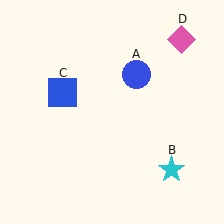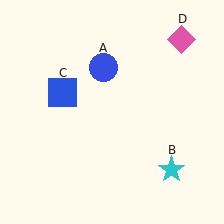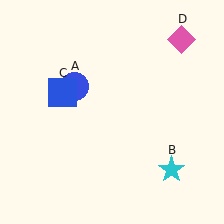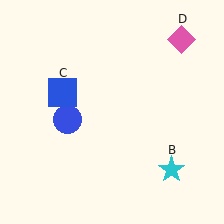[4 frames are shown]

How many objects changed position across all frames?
1 object changed position: blue circle (object A).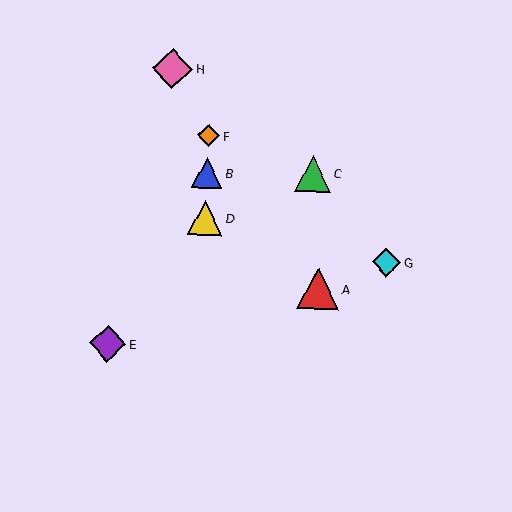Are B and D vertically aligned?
Yes, both are at x≈207.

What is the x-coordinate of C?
Object C is at x≈313.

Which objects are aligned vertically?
Objects B, D, F are aligned vertically.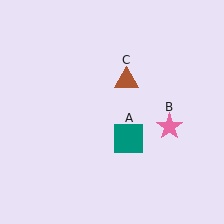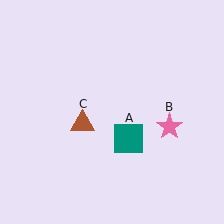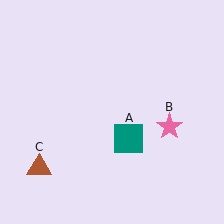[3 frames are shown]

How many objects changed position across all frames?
1 object changed position: brown triangle (object C).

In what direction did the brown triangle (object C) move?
The brown triangle (object C) moved down and to the left.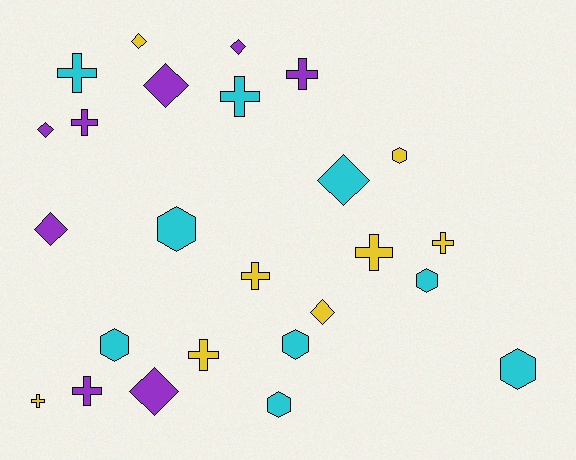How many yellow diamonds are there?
There are 2 yellow diamonds.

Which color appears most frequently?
Cyan, with 9 objects.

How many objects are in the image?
There are 25 objects.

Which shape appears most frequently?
Cross, with 10 objects.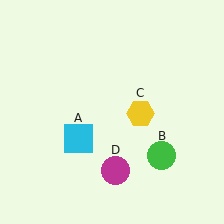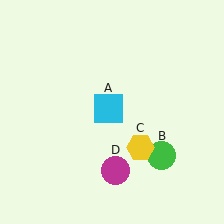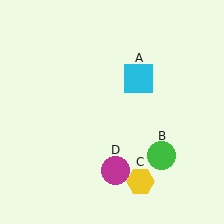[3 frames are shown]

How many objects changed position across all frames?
2 objects changed position: cyan square (object A), yellow hexagon (object C).